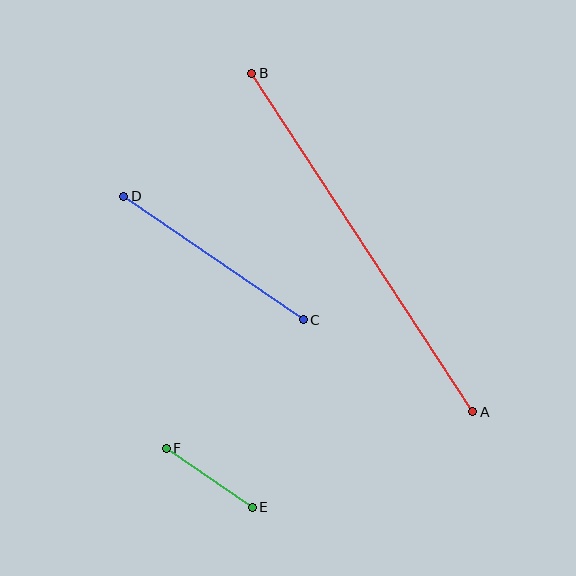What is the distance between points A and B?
The distance is approximately 404 pixels.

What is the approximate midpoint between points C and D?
The midpoint is at approximately (214, 258) pixels.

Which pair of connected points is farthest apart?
Points A and B are farthest apart.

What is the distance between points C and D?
The distance is approximately 218 pixels.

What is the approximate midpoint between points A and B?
The midpoint is at approximately (362, 242) pixels.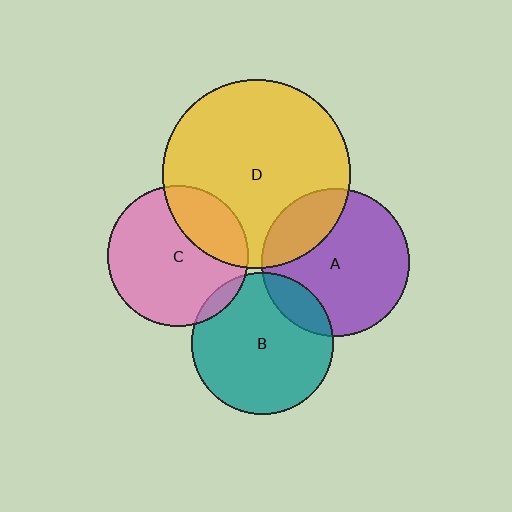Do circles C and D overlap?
Yes.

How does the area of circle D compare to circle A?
Approximately 1.6 times.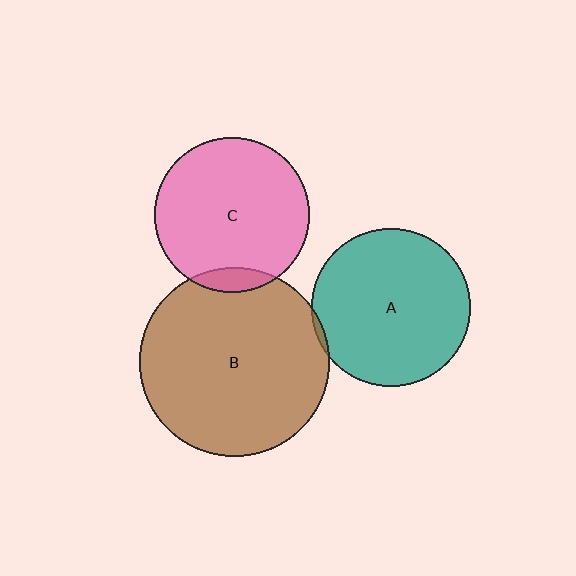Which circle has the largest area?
Circle B (brown).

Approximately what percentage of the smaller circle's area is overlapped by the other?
Approximately 5%.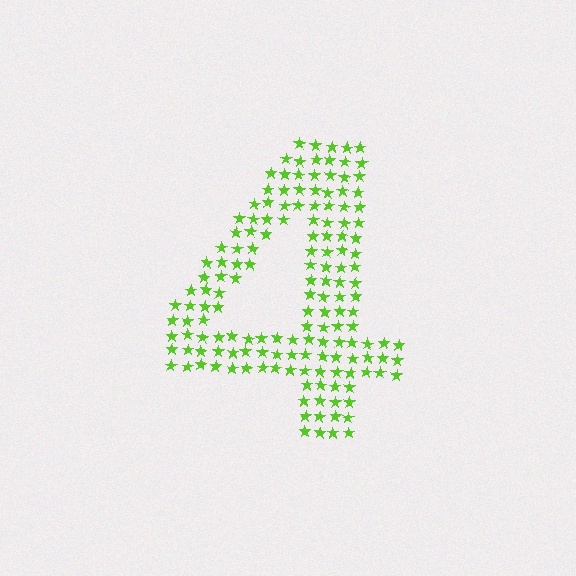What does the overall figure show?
The overall figure shows the digit 4.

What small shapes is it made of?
It is made of small stars.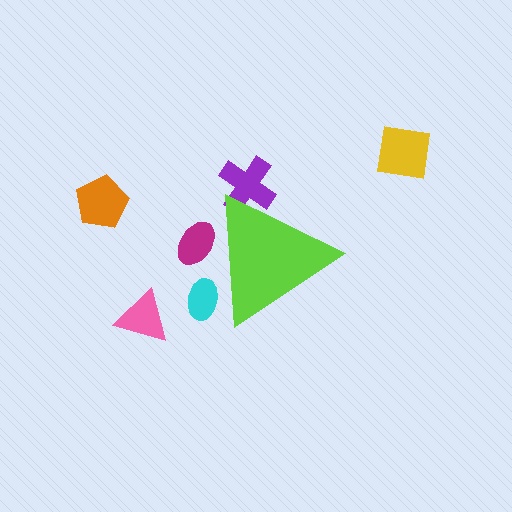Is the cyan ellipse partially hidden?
Yes, the cyan ellipse is partially hidden behind the lime triangle.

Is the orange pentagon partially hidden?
No, the orange pentagon is fully visible.